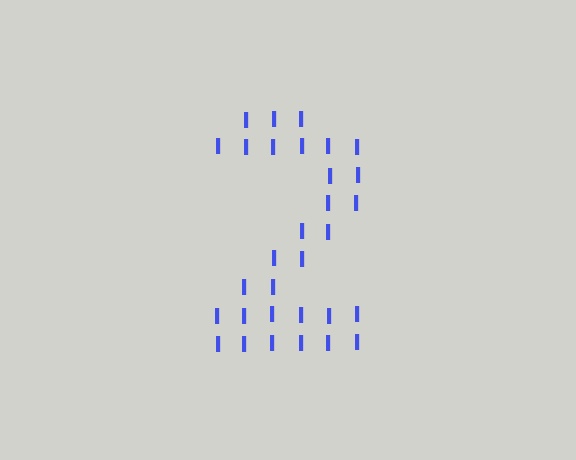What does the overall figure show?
The overall figure shows the digit 2.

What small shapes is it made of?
It is made of small letter I's.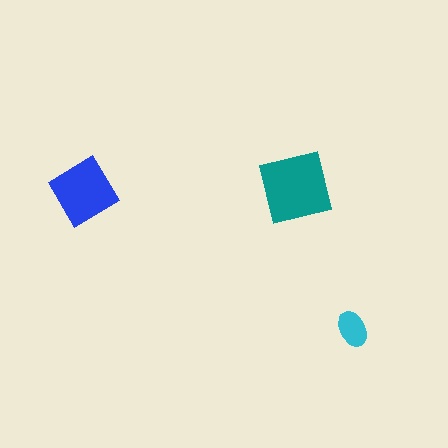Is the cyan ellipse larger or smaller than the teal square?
Smaller.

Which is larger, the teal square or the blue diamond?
The teal square.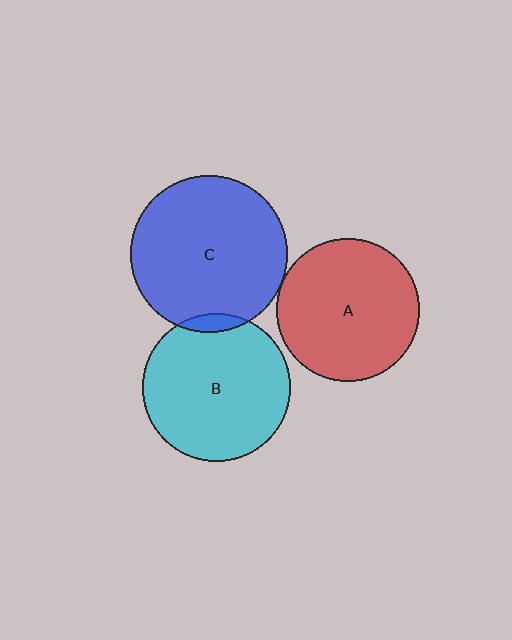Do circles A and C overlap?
Yes.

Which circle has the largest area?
Circle C (blue).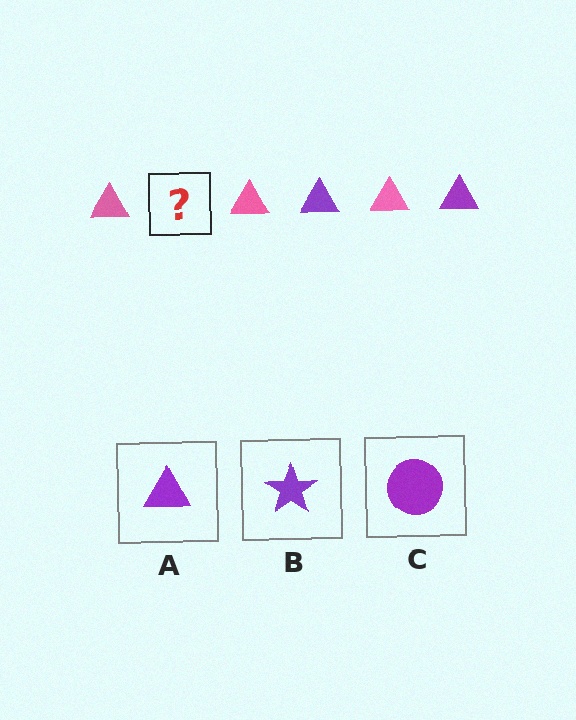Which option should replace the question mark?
Option A.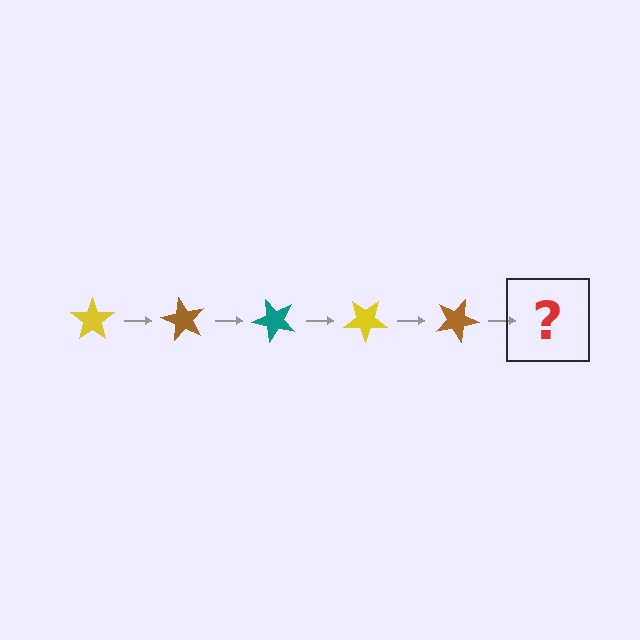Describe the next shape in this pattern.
It should be a teal star, rotated 300 degrees from the start.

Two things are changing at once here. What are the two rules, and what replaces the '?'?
The two rules are that it rotates 60 degrees each step and the color cycles through yellow, brown, and teal. The '?' should be a teal star, rotated 300 degrees from the start.